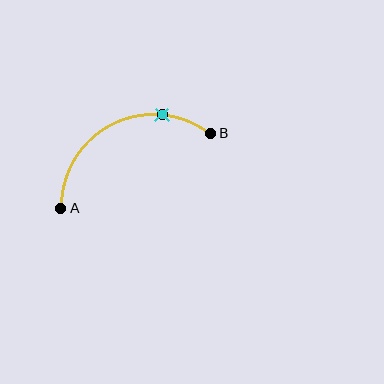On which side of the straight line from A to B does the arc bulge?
The arc bulges above the straight line connecting A and B.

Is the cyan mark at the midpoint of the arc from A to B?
No. The cyan mark lies on the arc but is closer to endpoint B. The arc midpoint would be at the point on the curve equidistant along the arc from both A and B.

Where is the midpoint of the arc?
The arc midpoint is the point on the curve farthest from the straight line joining A and B. It sits above that line.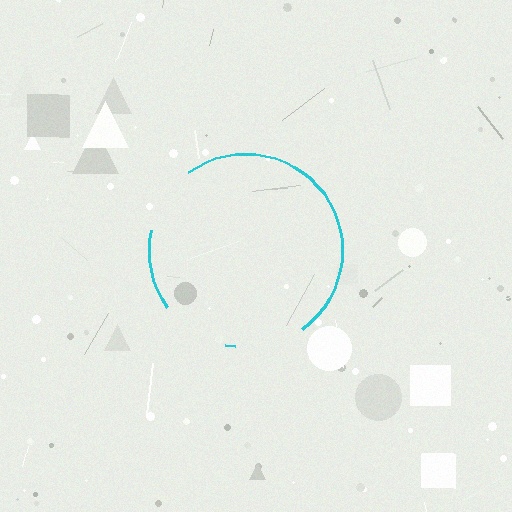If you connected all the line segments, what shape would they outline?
They would outline a circle.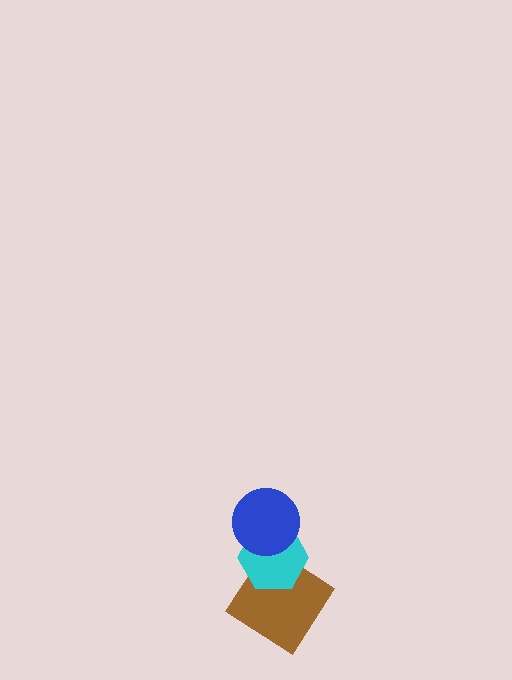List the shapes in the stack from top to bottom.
From top to bottom: the blue circle, the cyan hexagon, the brown diamond.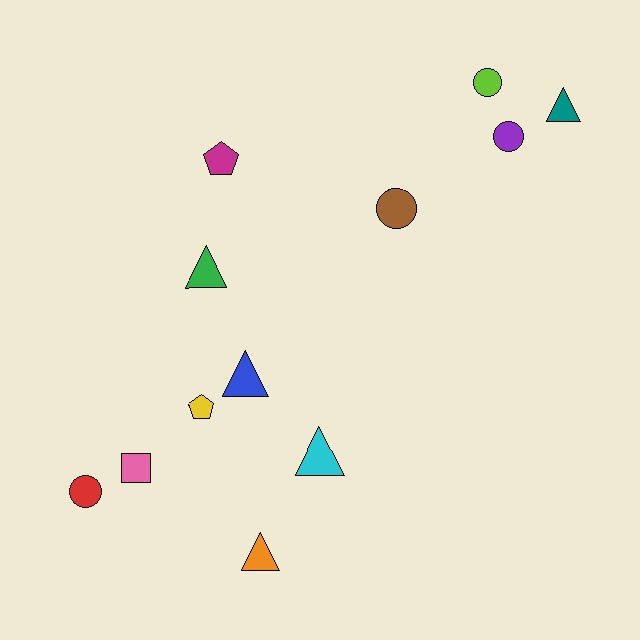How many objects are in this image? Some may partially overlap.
There are 12 objects.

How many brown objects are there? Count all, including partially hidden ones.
There is 1 brown object.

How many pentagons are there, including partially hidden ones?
There are 2 pentagons.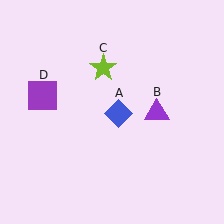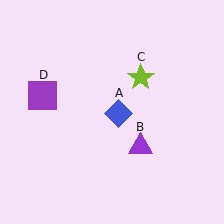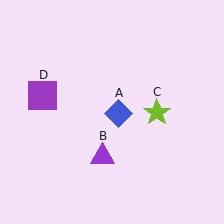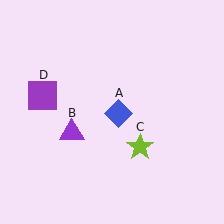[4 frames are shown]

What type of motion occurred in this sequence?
The purple triangle (object B), lime star (object C) rotated clockwise around the center of the scene.